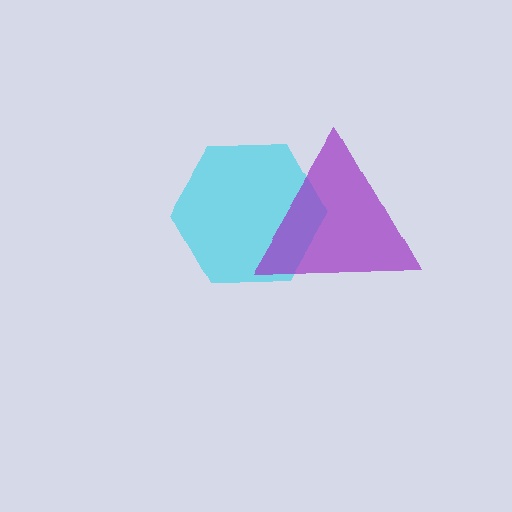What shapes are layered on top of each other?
The layered shapes are: a cyan hexagon, a purple triangle.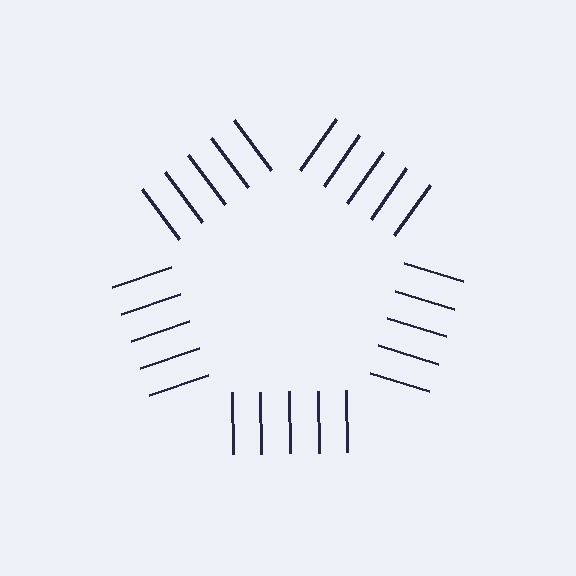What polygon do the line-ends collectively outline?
An illusory pentagon — the line segments terminate on its edges but no continuous stroke is drawn.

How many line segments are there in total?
25 — 5 along each of the 5 edges.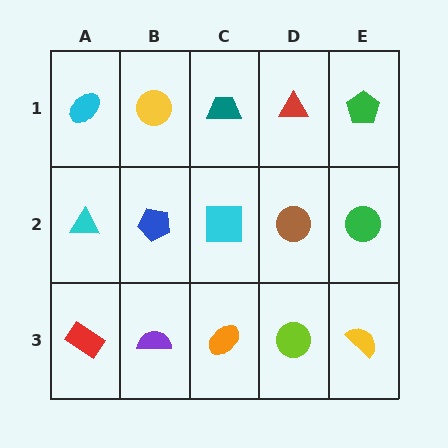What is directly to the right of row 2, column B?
A cyan square.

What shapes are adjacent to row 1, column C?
A cyan square (row 2, column C), a yellow circle (row 1, column B), a red triangle (row 1, column D).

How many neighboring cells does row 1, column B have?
3.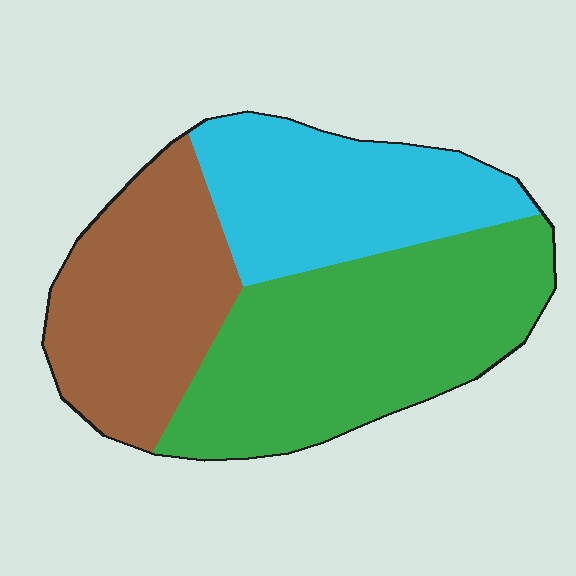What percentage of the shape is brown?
Brown covers 29% of the shape.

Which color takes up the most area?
Green, at roughly 45%.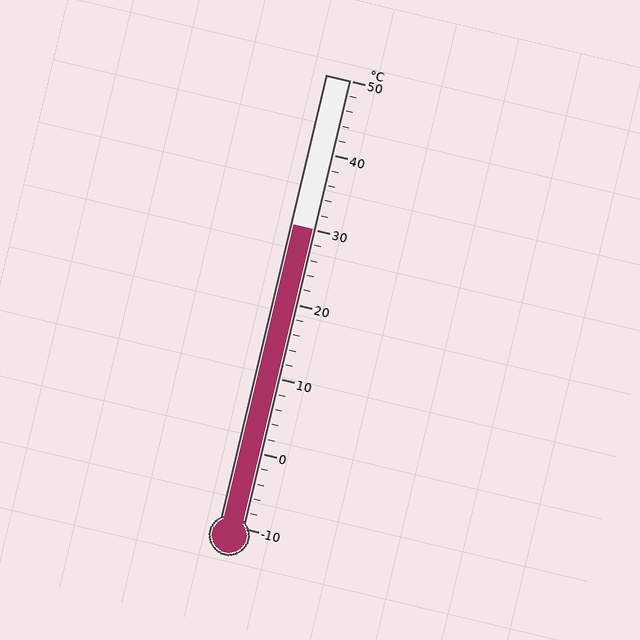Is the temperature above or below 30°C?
The temperature is at 30°C.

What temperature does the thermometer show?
The thermometer shows approximately 30°C.